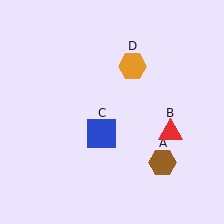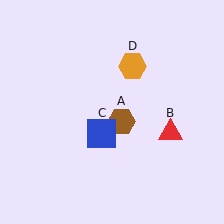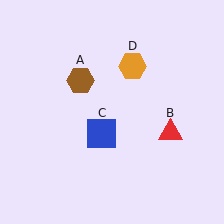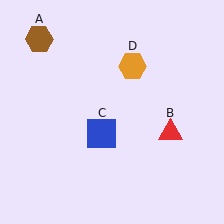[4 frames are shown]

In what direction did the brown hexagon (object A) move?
The brown hexagon (object A) moved up and to the left.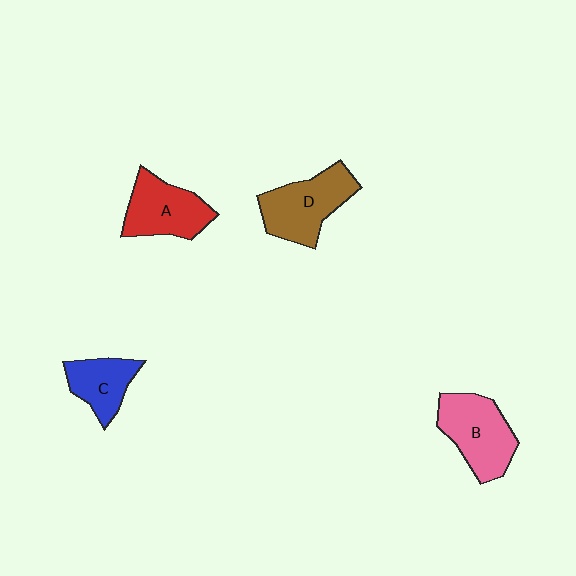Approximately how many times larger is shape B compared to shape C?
Approximately 1.5 times.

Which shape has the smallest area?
Shape C (blue).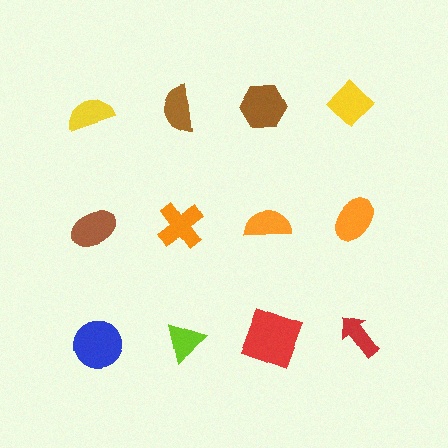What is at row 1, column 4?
A yellow diamond.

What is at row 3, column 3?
A red square.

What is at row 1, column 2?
A brown semicircle.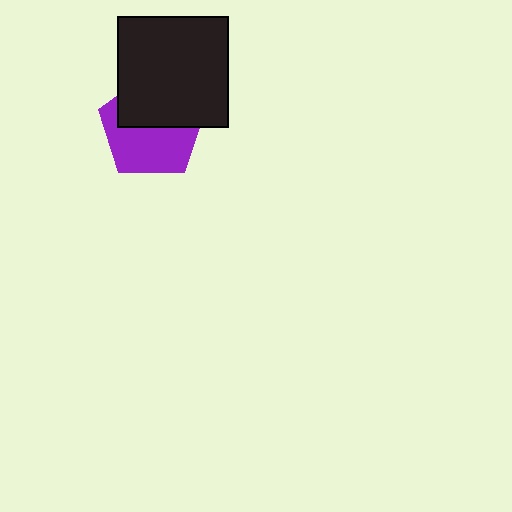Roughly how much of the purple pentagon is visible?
About half of it is visible (roughly 54%).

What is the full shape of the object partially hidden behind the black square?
The partially hidden object is a purple pentagon.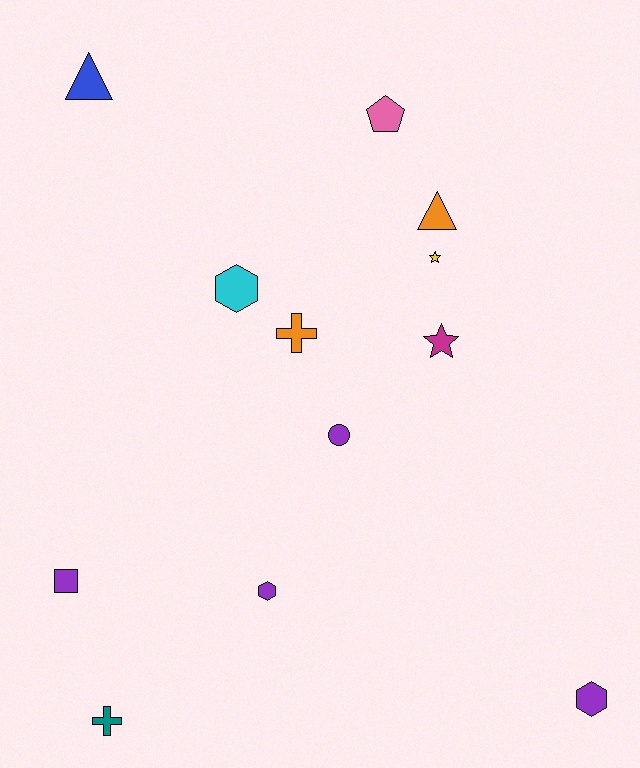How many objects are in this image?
There are 12 objects.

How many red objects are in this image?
There are no red objects.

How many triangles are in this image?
There are 2 triangles.